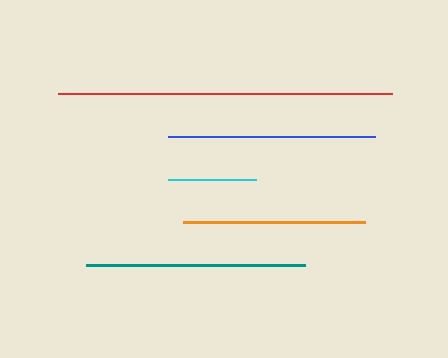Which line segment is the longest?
The red line is the longest at approximately 334 pixels.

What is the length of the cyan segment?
The cyan segment is approximately 88 pixels long.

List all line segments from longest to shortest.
From longest to shortest: red, teal, blue, orange, cyan.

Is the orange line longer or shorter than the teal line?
The teal line is longer than the orange line.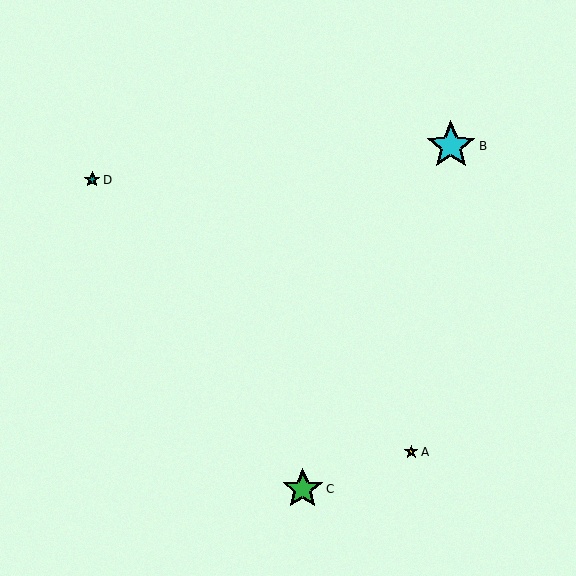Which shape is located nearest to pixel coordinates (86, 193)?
The teal star (labeled D) at (92, 180) is nearest to that location.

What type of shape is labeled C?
Shape C is a green star.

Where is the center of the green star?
The center of the green star is at (303, 489).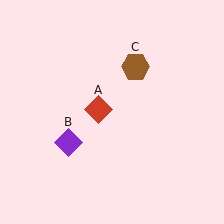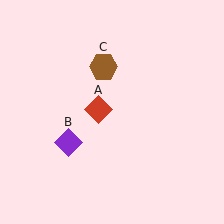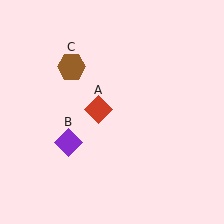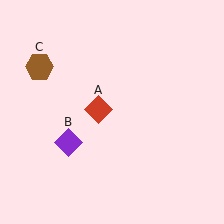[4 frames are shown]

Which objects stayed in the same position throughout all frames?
Red diamond (object A) and purple diamond (object B) remained stationary.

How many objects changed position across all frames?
1 object changed position: brown hexagon (object C).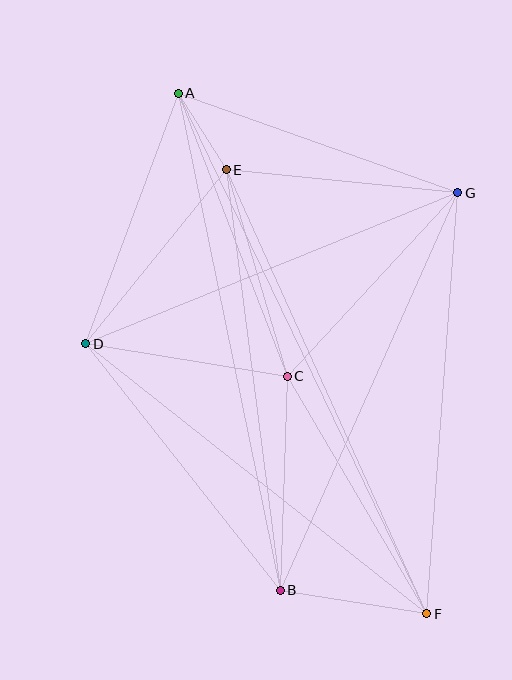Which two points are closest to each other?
Points A and E are closest to each other.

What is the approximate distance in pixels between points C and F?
The distance between C and F is approximately 276 pixels.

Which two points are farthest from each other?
Points A and F are farthest from each other.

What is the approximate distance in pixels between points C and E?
The distance between C and E is approximately 215 pixels.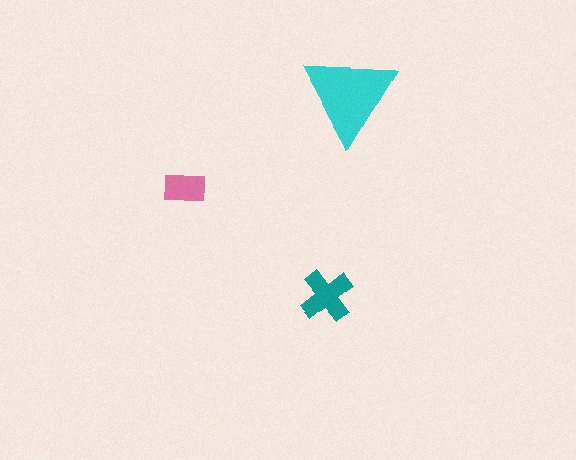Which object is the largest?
The cyan triangle.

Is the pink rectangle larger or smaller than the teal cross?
Smaller.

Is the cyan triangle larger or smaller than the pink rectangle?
Larger.